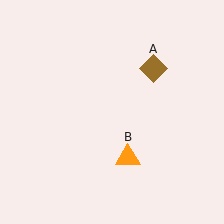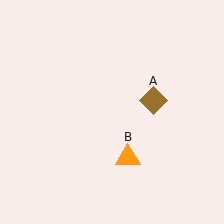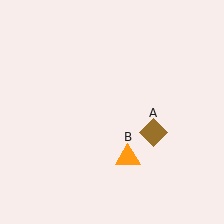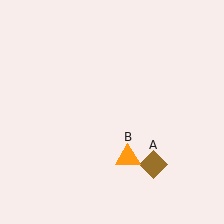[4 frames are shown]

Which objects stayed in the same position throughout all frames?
Orange triangle (object B) remained stationary.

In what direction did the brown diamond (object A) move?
The brown diamond (object A) moved down.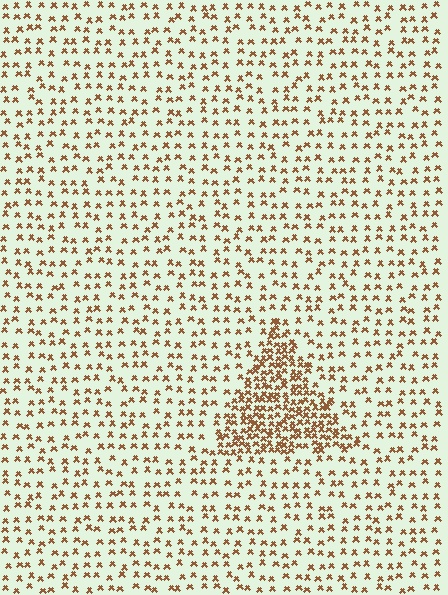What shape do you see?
I see a triangle.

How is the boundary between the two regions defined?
The boundary is defined by a change in element density (approximately 2.6x ratio). All elements are the same color, size, and shape.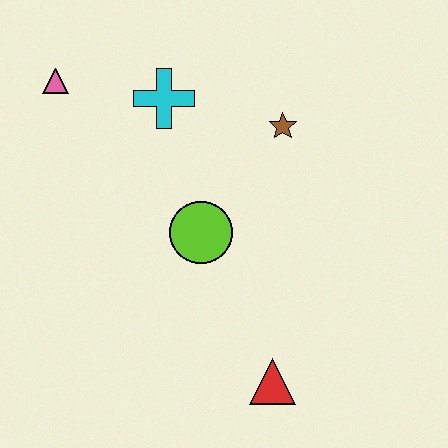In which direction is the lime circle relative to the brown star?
The lime circle is below the brown star.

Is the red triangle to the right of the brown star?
No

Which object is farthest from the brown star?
The red triangle is farthest from the brown star.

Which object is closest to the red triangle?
The lime circle is closest to the red triangle.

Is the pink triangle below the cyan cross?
No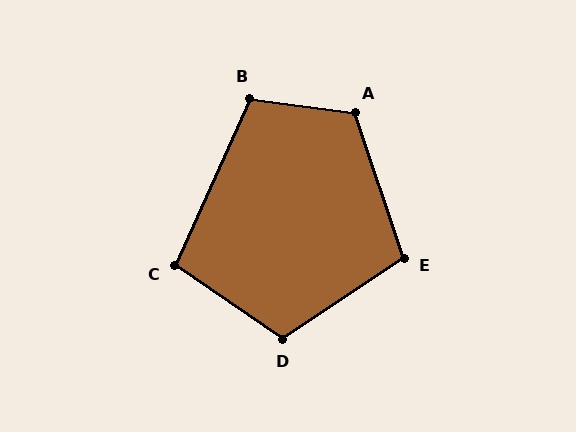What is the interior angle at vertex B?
Approximately 107 degrees (obtuse).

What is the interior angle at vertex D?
Approximately 112 degrees (obtuse).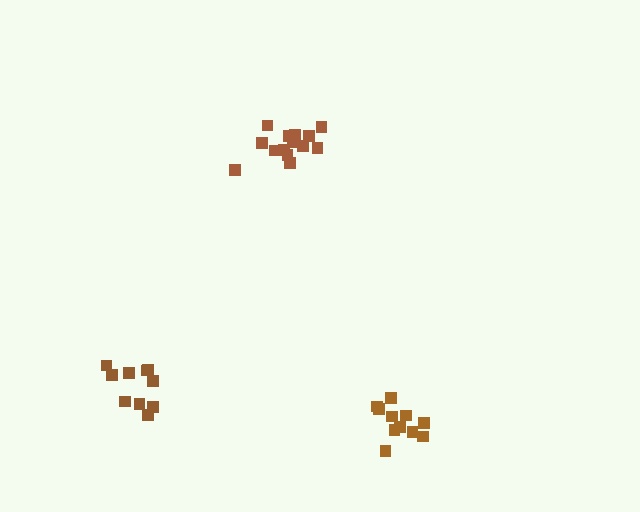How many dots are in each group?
Group 1: 11 dots, Group 2: 10 dots, Group 3: 14 dots (35 total).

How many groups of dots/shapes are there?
There are 3 groups.